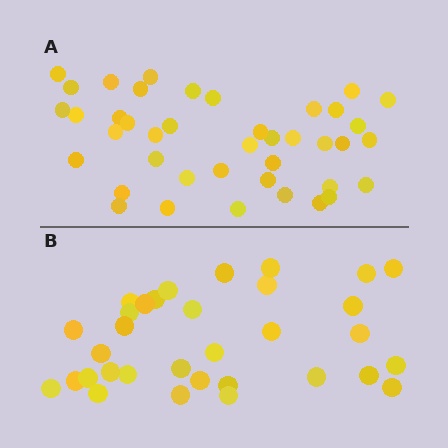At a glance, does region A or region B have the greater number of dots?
Region A (the top region) has more dots.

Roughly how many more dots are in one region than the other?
Region A has roughly 8 or so more dots than region B.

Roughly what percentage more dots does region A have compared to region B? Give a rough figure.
About 25% more.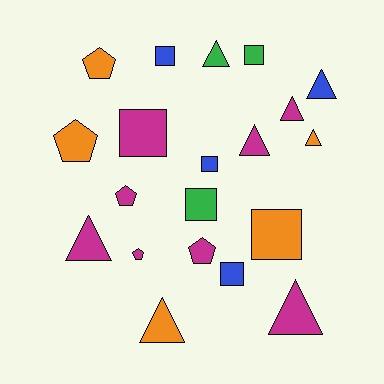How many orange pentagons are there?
There are 2 orange pentagons.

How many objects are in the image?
There are 20 objects.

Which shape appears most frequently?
Triangle, with 8 objects.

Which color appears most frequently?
Magenta, with 8 objects.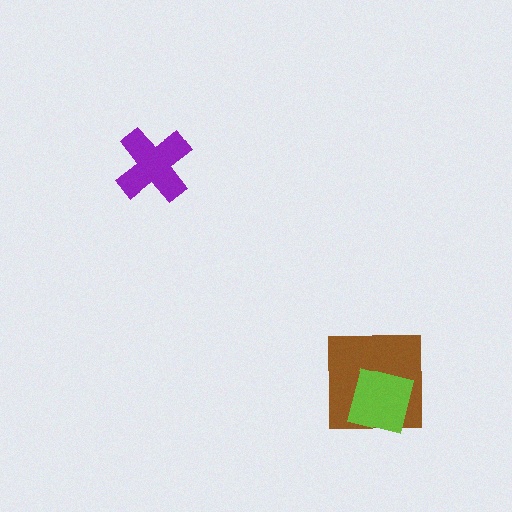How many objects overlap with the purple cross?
0 objects overlap with the purple cross.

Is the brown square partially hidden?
Yes, it is partially covered by another shape.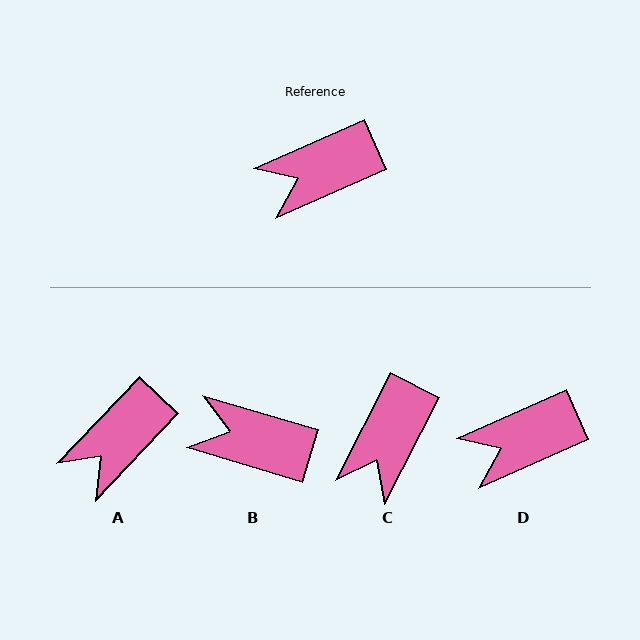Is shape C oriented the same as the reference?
No, it is off by about 39 degrees.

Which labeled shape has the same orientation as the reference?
D.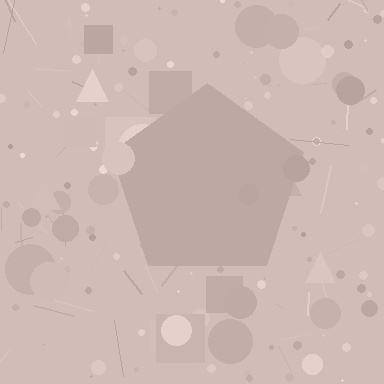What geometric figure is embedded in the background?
A pentagon is embedded in the background.